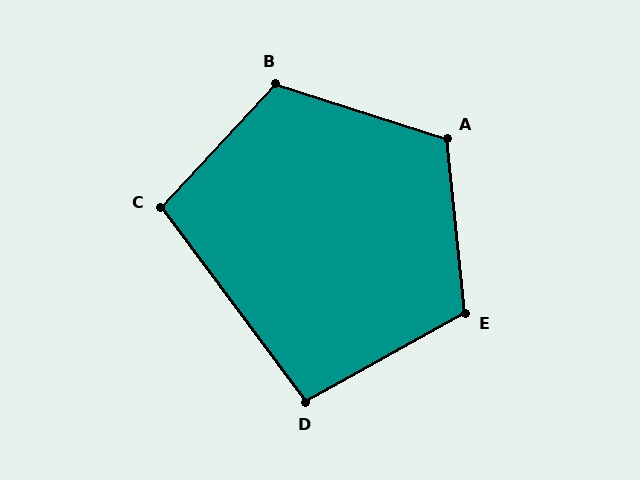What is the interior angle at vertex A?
Approximately 114 degrees (obtuse).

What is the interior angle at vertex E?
Approximately 113 degrees (obtuse).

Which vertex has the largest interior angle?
B, at approximately 115 degrees.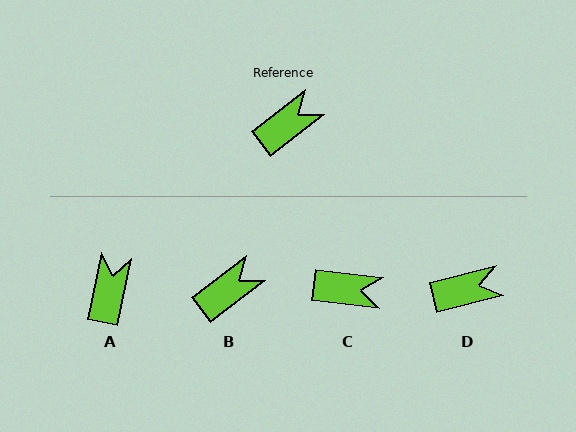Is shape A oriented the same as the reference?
No, it is off by about 40 degrees.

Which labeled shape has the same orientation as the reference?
B.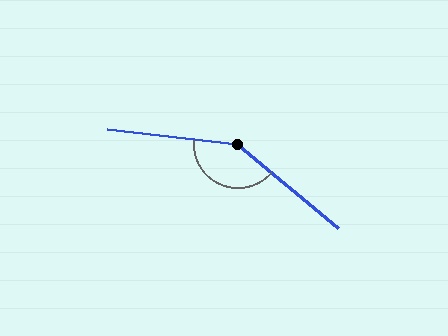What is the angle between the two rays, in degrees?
Approximately 146 degrees.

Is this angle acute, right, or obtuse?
It is obtuse.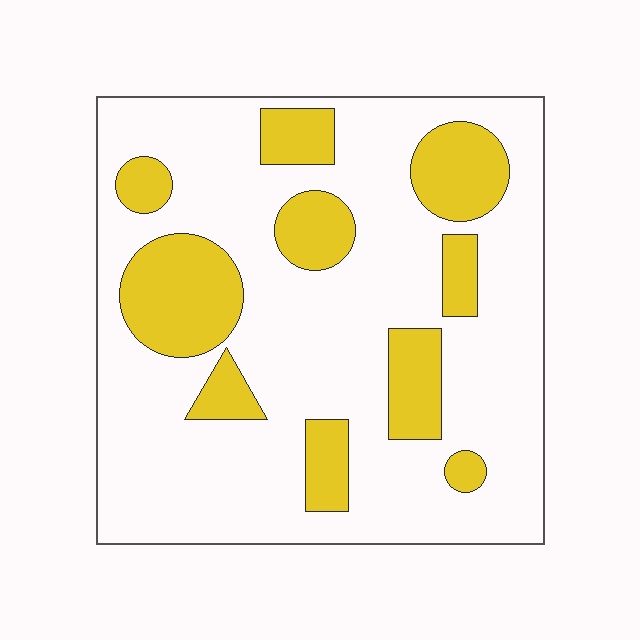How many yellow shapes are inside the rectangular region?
10.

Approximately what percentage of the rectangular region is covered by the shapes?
Approximately 25%.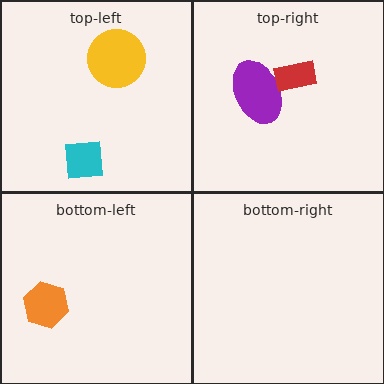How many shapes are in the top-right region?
2.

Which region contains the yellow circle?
The top-left region.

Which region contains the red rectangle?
The top-right region.